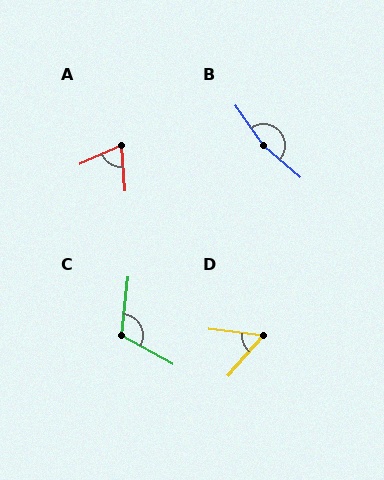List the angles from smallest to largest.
D (55°), A (70°), C (113°), B (165°).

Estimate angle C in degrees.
Approximately 113 degrees.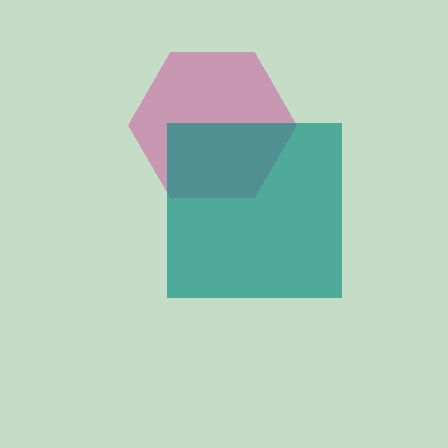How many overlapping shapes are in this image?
There are 2 overlapping shapes in the image.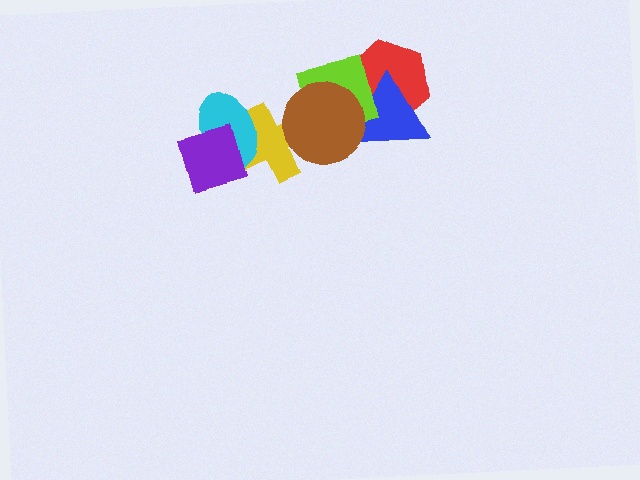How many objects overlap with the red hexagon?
3 objects overlap with the red hexagon.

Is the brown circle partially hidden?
No, no other shape covers it.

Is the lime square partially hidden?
Yes, it is partially covered by another shape.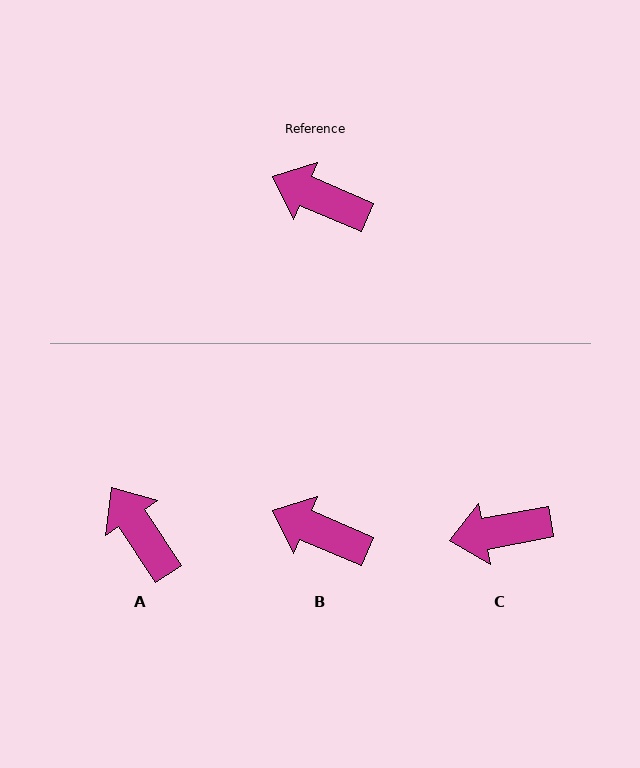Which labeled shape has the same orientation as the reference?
B.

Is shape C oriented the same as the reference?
No, it is off by about 34 degrees.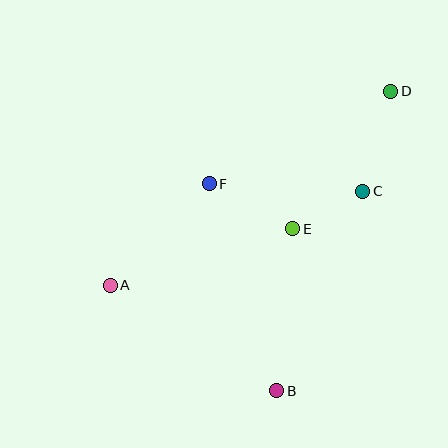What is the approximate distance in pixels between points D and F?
The distance between D and F is approximately 204 pixels.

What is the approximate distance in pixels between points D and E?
The distance between D and E is approximately 169 pixels.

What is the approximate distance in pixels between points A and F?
The distance between A and F is approximately 142 pixels.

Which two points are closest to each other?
Points C and E are closest to each other.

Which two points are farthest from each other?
Points A and D are farthest from each other.